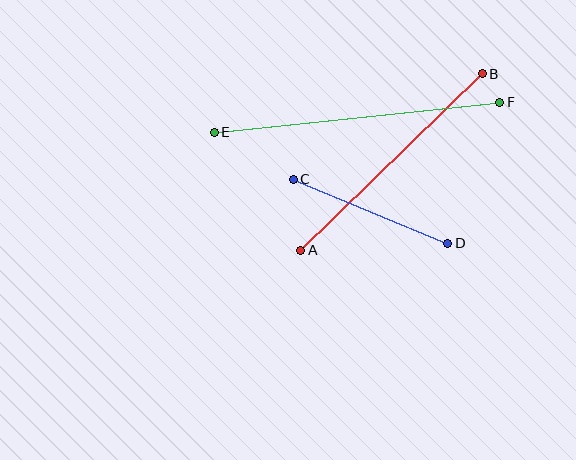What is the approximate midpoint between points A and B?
The midpoint is at approximately (392, 162) pixels.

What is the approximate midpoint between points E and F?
The midpoint is at approximately (357, 117) pixels.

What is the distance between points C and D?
The distance is approximately 168 pixels.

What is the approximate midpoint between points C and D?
The midpoint is at approximately (370, 211) pixels.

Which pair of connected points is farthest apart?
Points E and F are farthest apart.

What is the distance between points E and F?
The distance is approximately 287 pixels.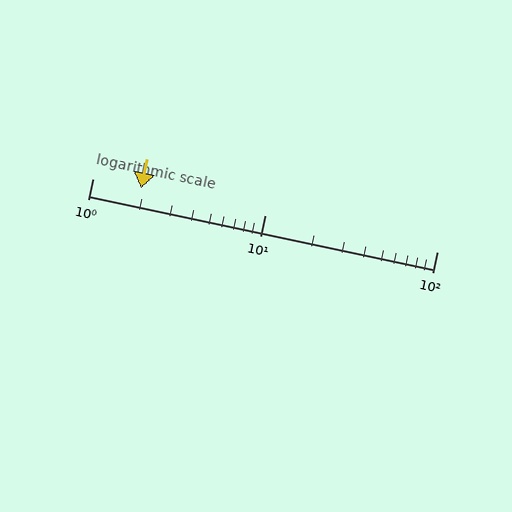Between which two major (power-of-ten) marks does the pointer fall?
The pointer is between 1 and 10.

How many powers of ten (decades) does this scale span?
The scale spans 2 decades, from 1 to 100.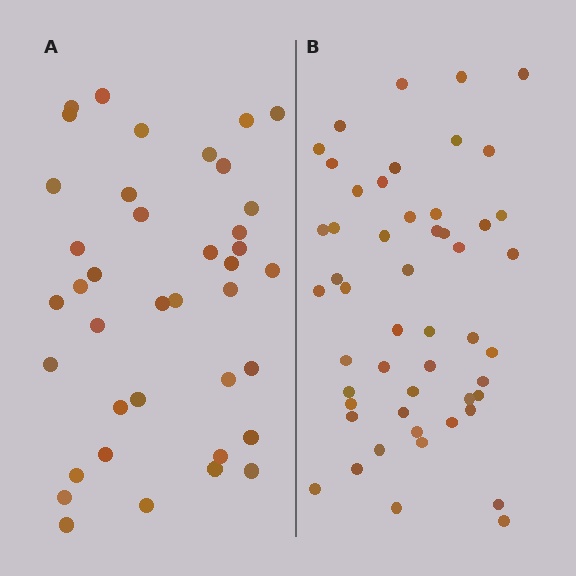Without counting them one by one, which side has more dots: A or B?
Region B (the right region) has more dots.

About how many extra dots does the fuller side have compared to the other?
Region B has roughly 12 or so more dots than region A.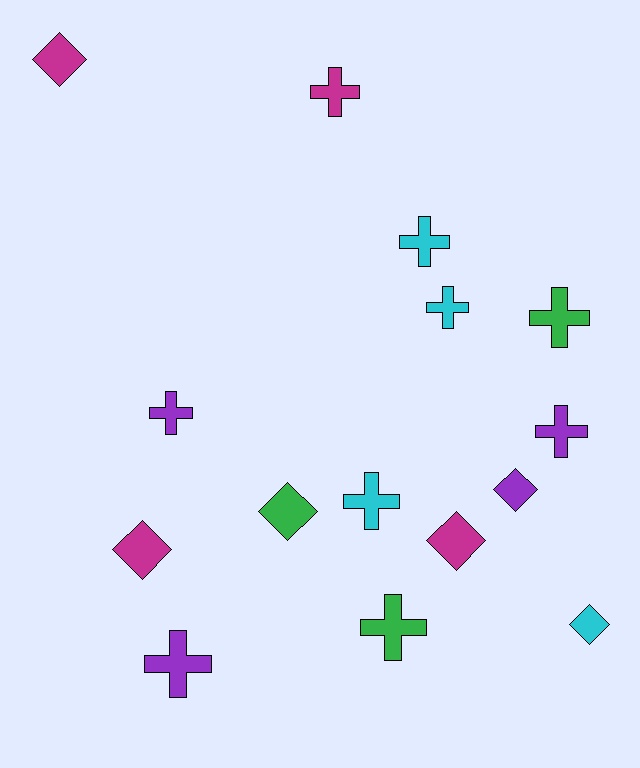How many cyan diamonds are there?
There is 1 cyan diamond.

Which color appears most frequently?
Magenta, with 4 objects.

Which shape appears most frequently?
Cross, with 9 objects.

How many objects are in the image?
There are 15 objects.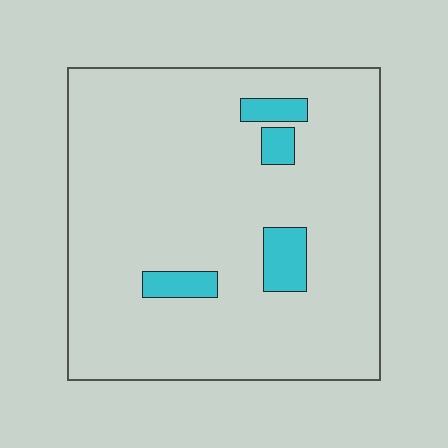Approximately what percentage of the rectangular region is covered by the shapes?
Approximately 10%.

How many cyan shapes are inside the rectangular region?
4.